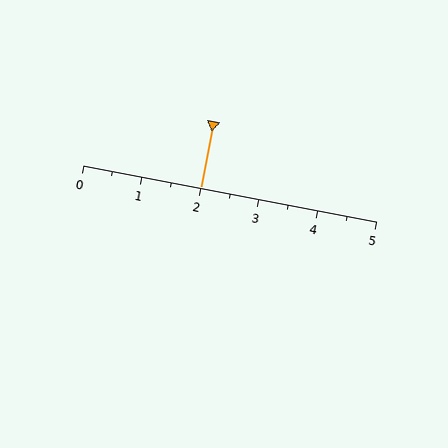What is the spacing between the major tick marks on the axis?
The major ticks are spaced 1 apart.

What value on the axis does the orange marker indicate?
The marker indicates approximately 2.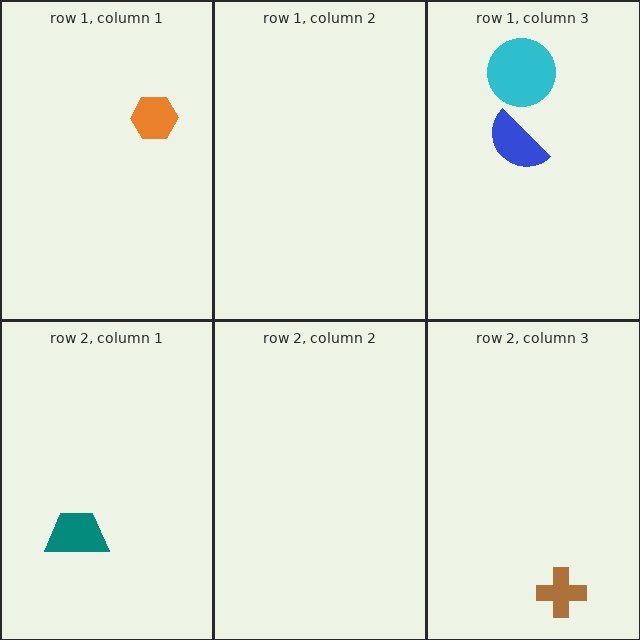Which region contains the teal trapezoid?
The row 2, column 1 region.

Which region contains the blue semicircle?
The row 1, column 3 region.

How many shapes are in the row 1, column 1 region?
1.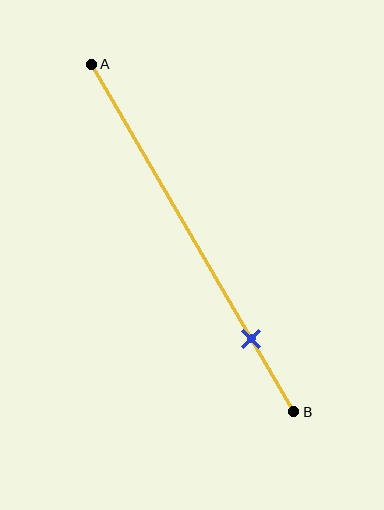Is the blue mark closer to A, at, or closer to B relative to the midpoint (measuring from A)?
The blue mark is closer to point B than the midpoint of segment AB.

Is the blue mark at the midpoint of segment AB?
No, the mark is at about 80% from A, not at the 50% midpoint.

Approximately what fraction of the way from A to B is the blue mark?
The blue mark is approximately 80% of the way from A to B.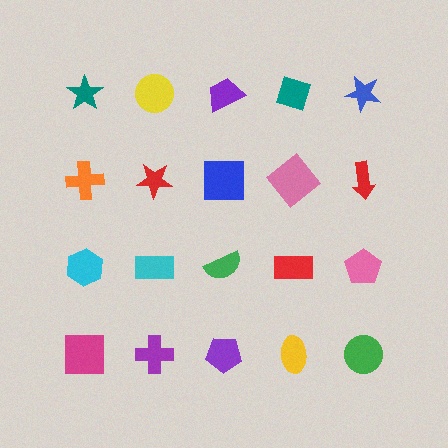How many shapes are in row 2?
5 shapes.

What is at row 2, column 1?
An orange cross.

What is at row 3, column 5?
A pink pentagon.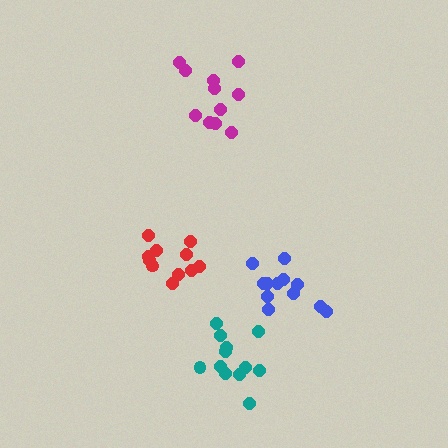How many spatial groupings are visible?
There are 4 spatial groupings.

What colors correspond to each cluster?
The clusters are colored: red, teal, magenta, blue.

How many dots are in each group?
Group 1: 11 dots, Group 2: 12 dots, Group 3: 11 dots, Group 4: 12 dots (46 total).